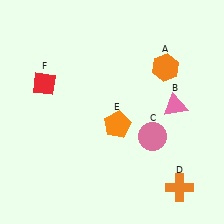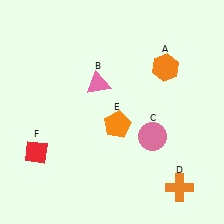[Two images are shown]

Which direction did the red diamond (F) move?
The red diamond (F) moved down.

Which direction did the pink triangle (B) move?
The pink triangle (B) moved left.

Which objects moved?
The objects that moved are: the pink triangle (B), the red diamond (F).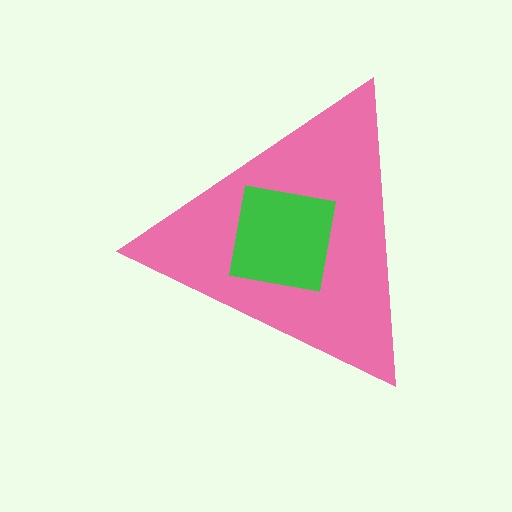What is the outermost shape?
The pink triangle.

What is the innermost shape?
The green square.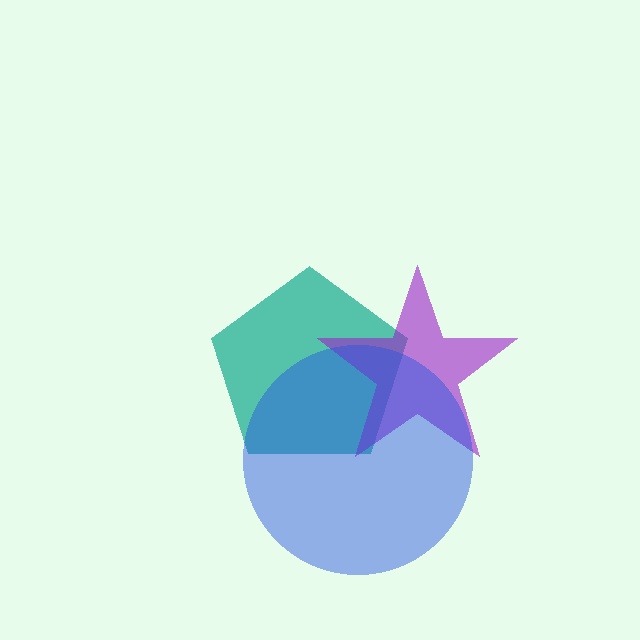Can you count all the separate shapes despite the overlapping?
Yes, there are 3 separate shapes.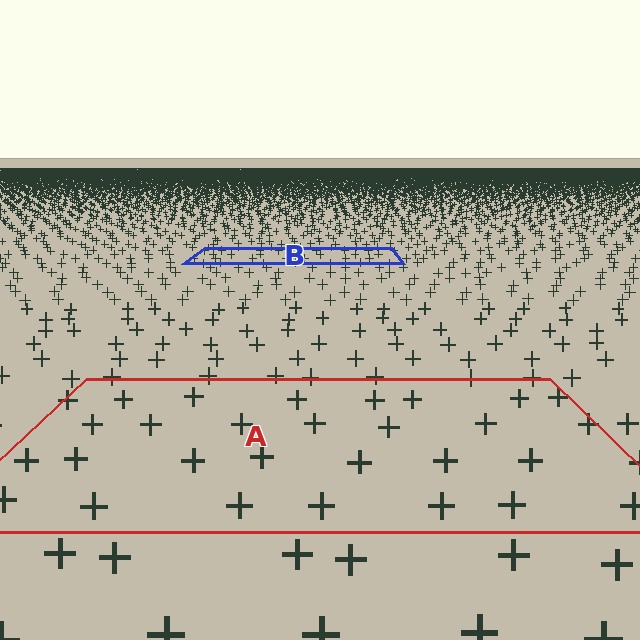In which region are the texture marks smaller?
The texture marks are smaller in region B, because it is farther away.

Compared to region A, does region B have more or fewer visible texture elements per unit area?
Region B has more texture elements per unit area — they are packed more densely because it is farther away.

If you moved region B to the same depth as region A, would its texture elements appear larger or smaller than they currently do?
They would appear larger. At a closer depth, the same texture elements are projected at a bigger on-screen size.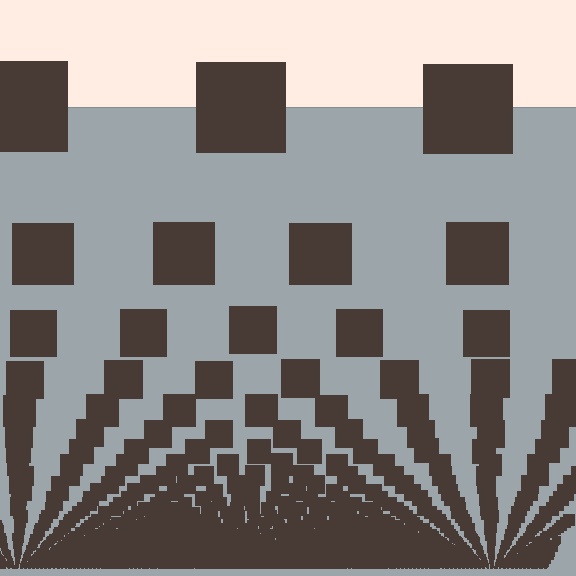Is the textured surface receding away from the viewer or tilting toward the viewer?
The surface appears to tilt toward the viewer. Texture elements get larger and sparser toward the top.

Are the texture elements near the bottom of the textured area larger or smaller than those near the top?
Smaller. The gradient is inverted — elements near the bottom are smaller and denser.